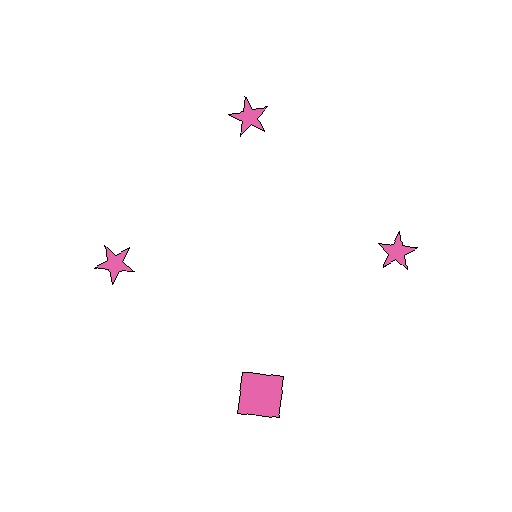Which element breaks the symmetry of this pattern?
The pink square at roughly the 6 o'clock position breaks the symmetry. All other shapes are pink stars.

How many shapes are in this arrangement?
There are 4 shapes arranged in a ring pattern.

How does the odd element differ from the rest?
It has a different shape: square instead of star.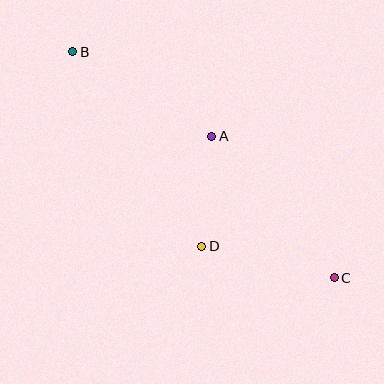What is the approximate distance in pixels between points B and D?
The distance between B and D is approximately 234 pixels.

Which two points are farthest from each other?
Points B and C are farthest from each other.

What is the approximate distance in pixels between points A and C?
The distance between A and C is approximately 188 pixels.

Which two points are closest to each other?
Points A and D are closest to each other.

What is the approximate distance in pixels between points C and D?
The distance between C and D is approximately 136 pixels.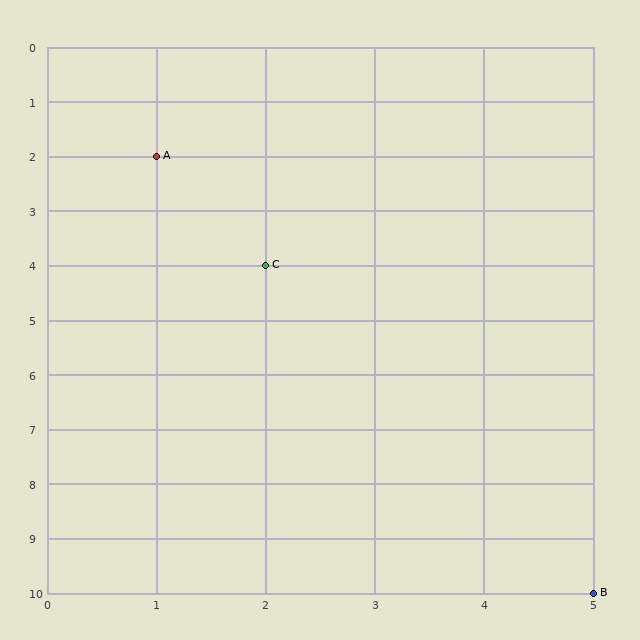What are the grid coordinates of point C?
Point C is at grid coordinates (2, 4).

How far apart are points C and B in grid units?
Points C and B are 3 columns and 6 rows apart (about 6.7 grid units diagonally).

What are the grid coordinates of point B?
Point B is at grid coordinates (5, 10).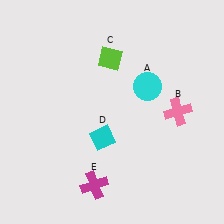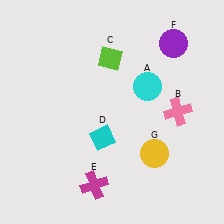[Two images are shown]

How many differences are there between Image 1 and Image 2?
There are 2 differences between the two images.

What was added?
A purple circle (F), a yellow circle (G) were added in Image 2.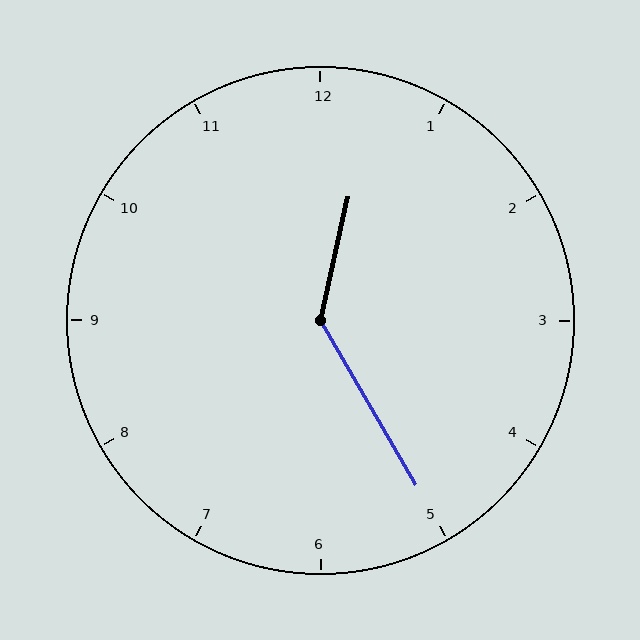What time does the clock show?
12:25.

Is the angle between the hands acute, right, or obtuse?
It is obtuse.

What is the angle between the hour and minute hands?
Approximately 138 degrees.